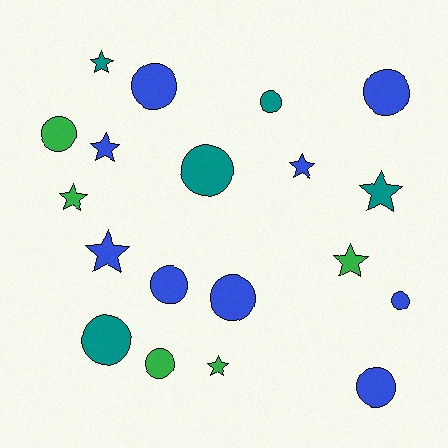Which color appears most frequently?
Blue, with 9 objects.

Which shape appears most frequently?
Circle, with 11 objects.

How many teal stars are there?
There are 2 teal stars.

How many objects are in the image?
There are 19 objects.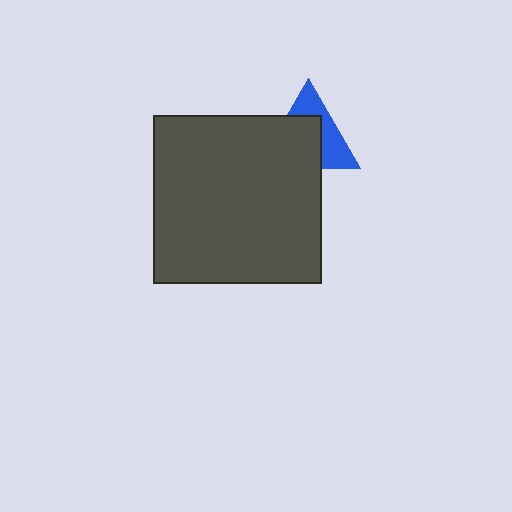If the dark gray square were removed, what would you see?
You would see the complete blue triangle.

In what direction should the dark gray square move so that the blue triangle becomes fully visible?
The dark gray square should move toward the lower-left. That is the shortest direction to clear the overlap and leave the blue triangle fully visible.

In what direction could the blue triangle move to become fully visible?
The blue triangle could move toward the upper-right. That would shift it out from behind the dark gray square entirely.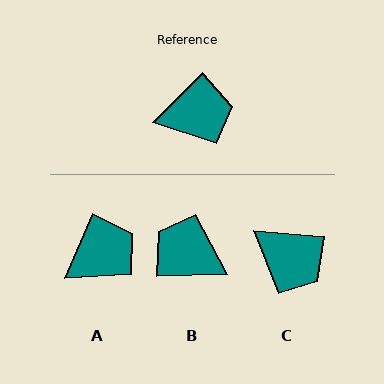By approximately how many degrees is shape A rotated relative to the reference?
Approximately 22 degrees counter-clockwise.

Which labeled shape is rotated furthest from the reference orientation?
B, about 136 degrees away.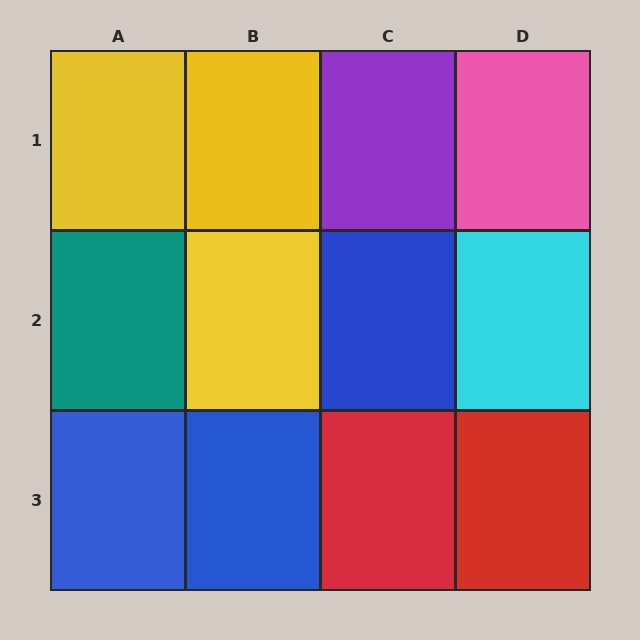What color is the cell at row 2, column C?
Blue.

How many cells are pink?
1 cell is pink.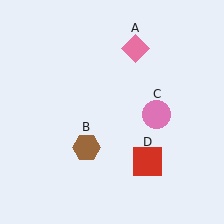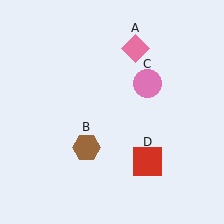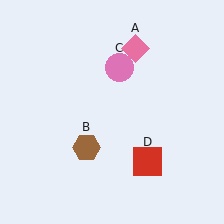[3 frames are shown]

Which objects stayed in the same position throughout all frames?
Pink diamond (object A) and brown hexagon (object B) and red square (object D) remained stationary.